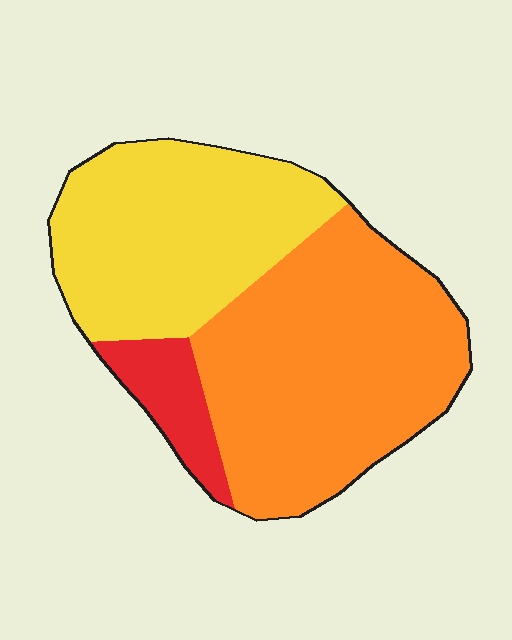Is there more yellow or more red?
Yellow.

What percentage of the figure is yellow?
Yellow takes up between a quarter and a half of the figure.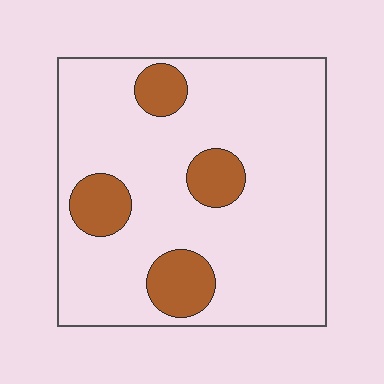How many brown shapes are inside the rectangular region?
4.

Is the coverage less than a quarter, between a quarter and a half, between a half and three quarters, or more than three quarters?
Less than a quarter.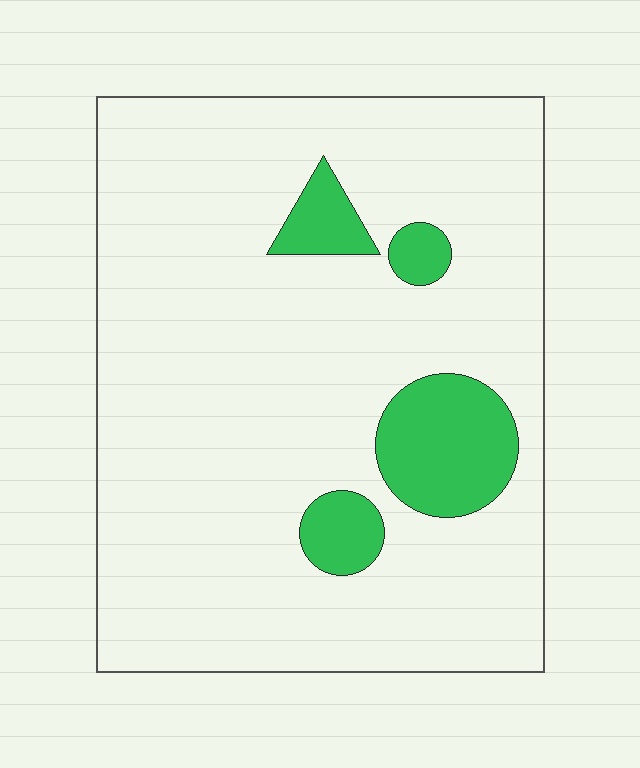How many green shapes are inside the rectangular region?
4.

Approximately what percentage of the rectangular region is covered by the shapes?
Approximately 10%.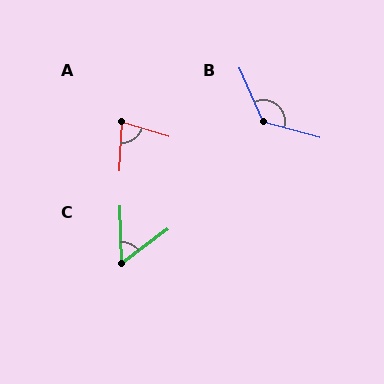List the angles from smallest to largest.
C (55°), A (76°), B (129°).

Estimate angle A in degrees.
Approximately 76 degrees.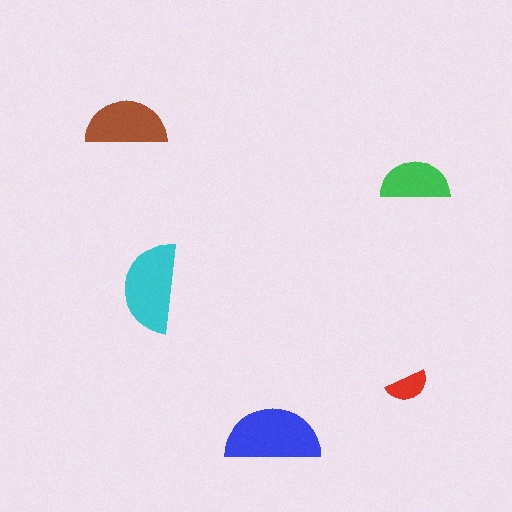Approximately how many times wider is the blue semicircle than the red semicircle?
About 2.5 times wider.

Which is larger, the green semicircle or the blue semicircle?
The blue one.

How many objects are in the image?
There are 5 objects in the image.